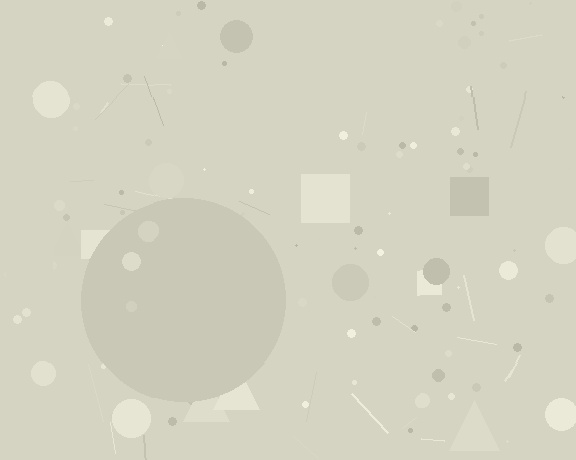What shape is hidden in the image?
A circle is hidden in the image.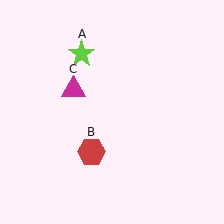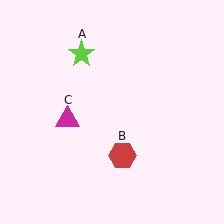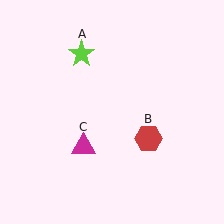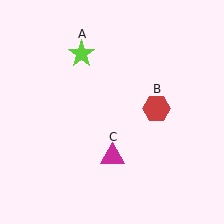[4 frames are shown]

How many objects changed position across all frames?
2 objects changed position: red hexagon (object B), magenta triangle (object C).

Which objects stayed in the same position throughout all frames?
Lime star (object A) remained stationary.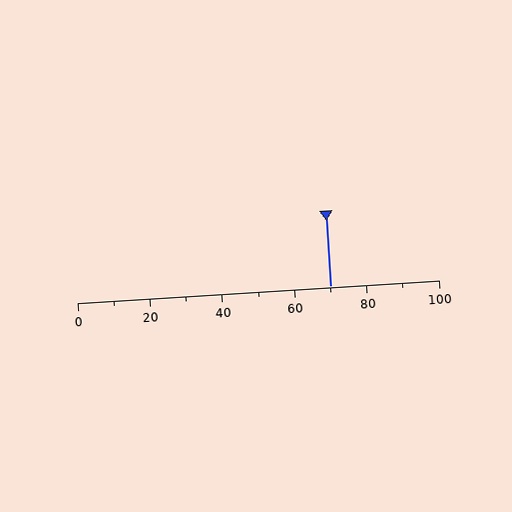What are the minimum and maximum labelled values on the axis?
The axis runs from 0 to 100.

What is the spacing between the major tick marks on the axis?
The major ticks are spaced 20 apart.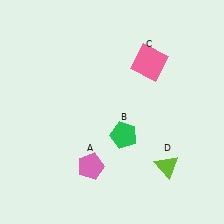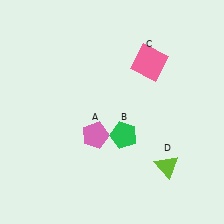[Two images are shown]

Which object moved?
The pink pentagon (A) moved up.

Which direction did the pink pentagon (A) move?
The pink pentagon (A) moved up.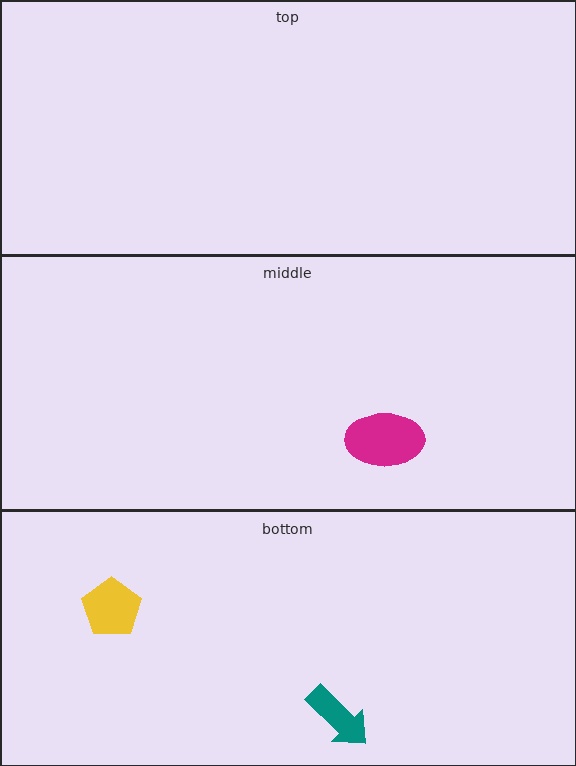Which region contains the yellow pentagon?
The bottom region.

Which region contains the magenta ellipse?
The middle region.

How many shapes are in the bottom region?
2.